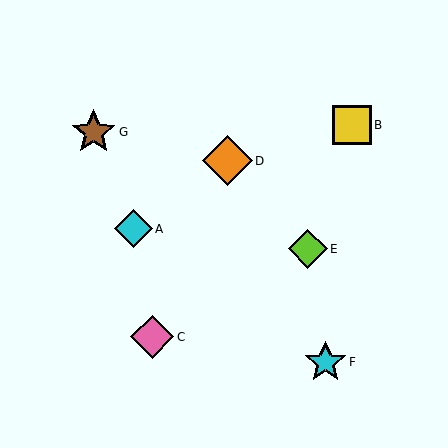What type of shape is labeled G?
Shape G is a brown star.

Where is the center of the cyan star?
The center of the cyan star is at (325, 362).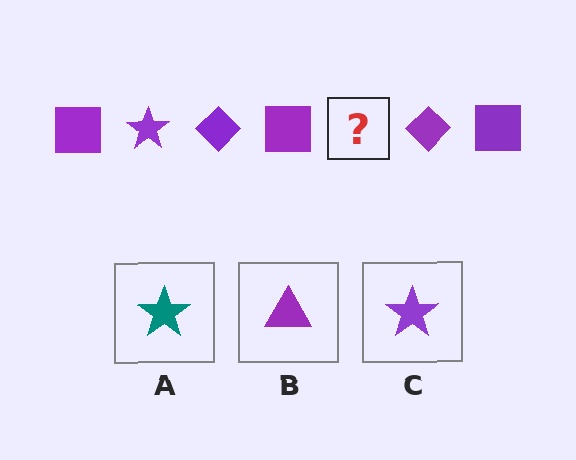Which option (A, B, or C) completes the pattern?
C.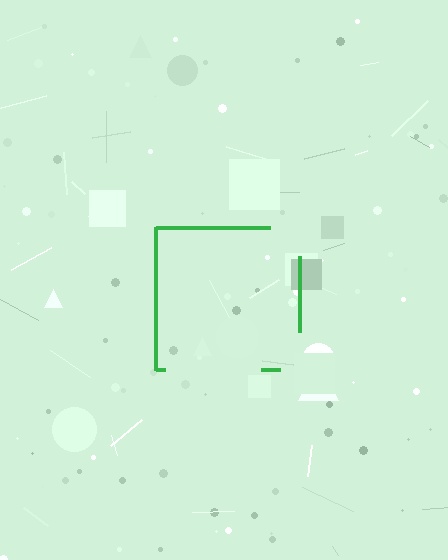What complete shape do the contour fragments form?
The contour fragments form a square.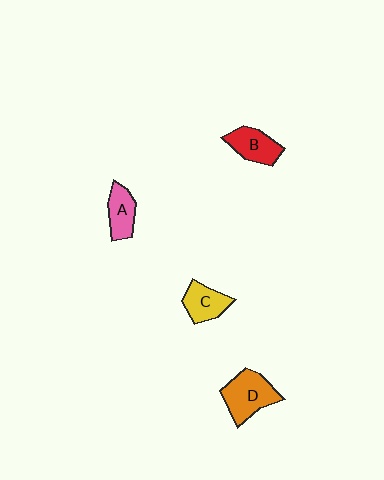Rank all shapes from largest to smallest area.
From largest to smallest: D (orange), B (red), C (yellow), A (pink).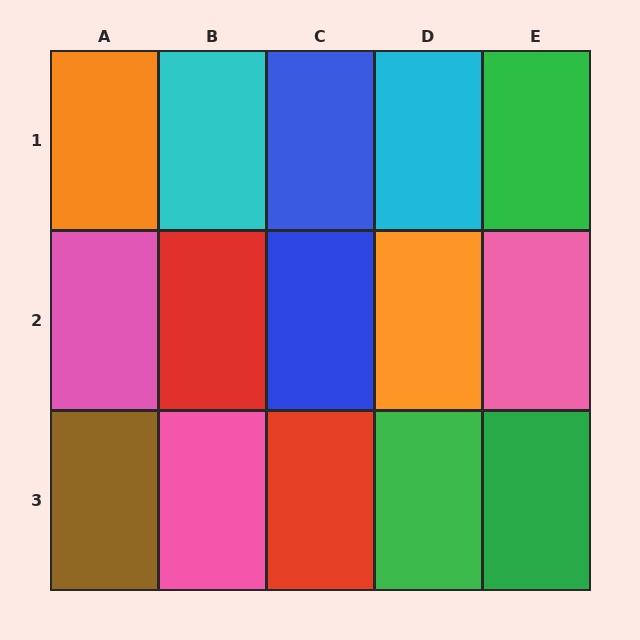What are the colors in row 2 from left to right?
Pink, red, blue, orange, pink.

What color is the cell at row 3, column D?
Green.